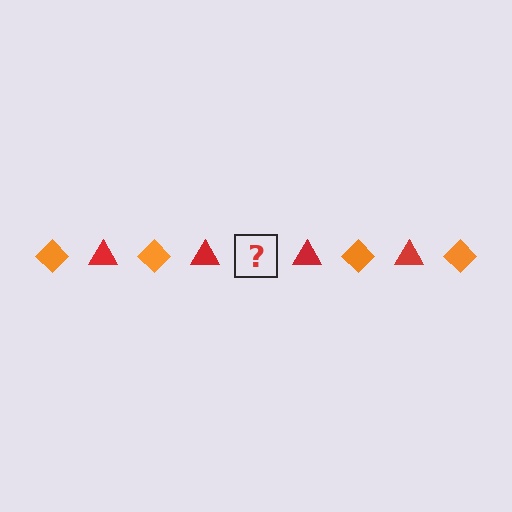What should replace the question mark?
The question mark should be replaced with an orange diamond.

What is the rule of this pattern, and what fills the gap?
The rule is that the pattern alternates between orange diamond and red triangle. The gap should be filled with an orange diamond.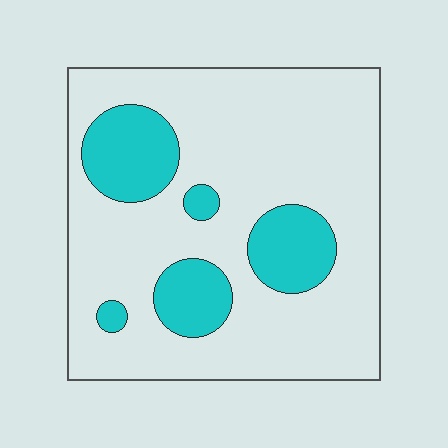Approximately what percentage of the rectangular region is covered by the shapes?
Approximately 20%.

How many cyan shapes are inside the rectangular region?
5.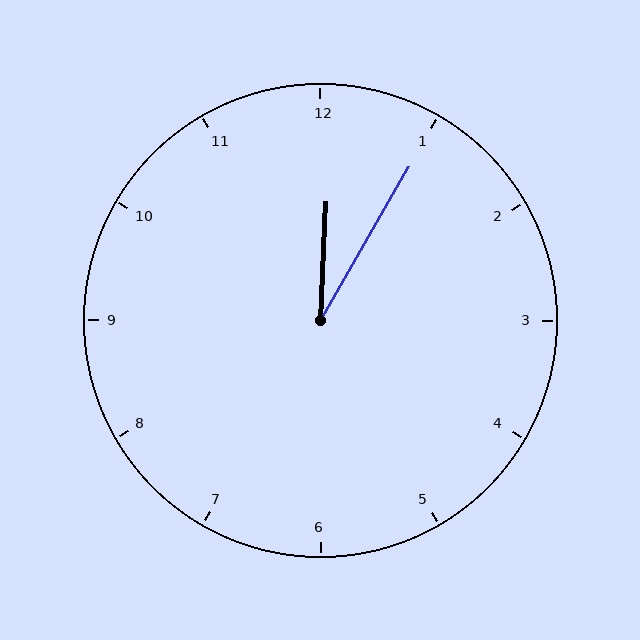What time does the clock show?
12:05.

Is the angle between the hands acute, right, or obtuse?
It is acute.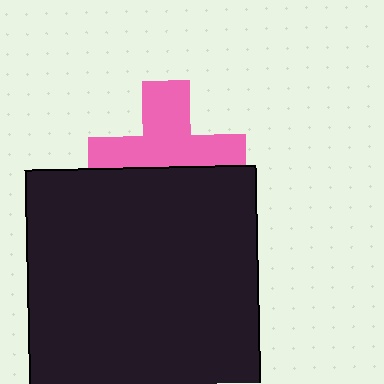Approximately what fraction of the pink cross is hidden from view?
Roughly 42% of the pink cross is hidden behind the black rectangle.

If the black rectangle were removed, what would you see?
You would see the complete pink cross.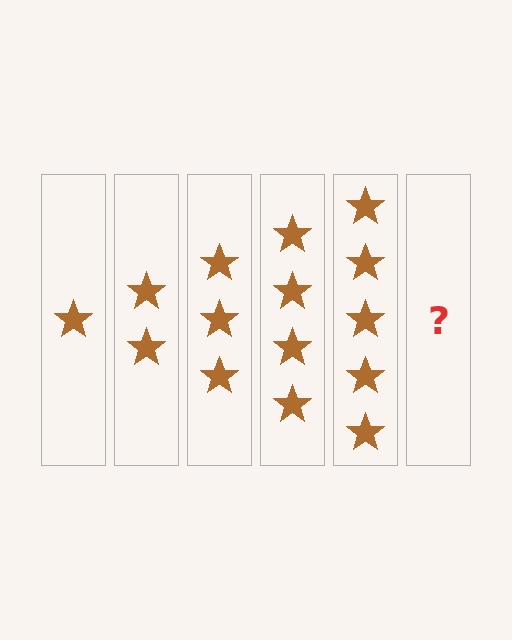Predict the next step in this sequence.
The next step is 6 stars.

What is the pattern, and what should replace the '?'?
The pattern is that each step adds one more star. The '?' should be 6 stars.